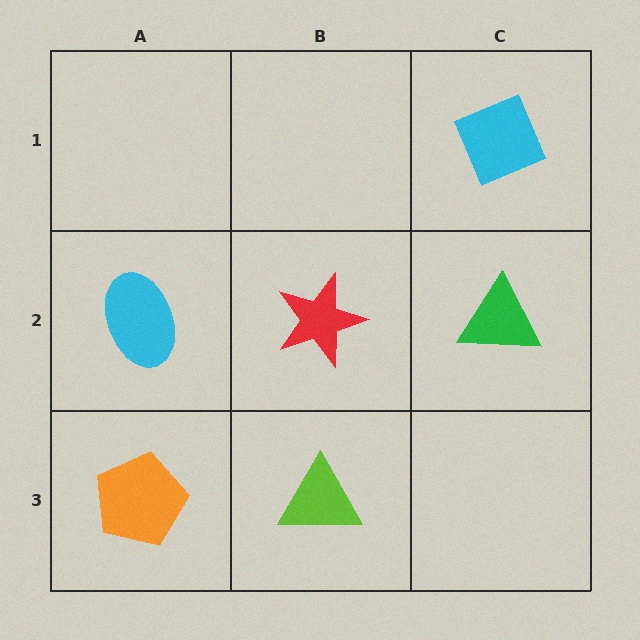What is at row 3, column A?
An orange pentagon.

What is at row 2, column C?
A green triangle.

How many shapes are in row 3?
2 shapes.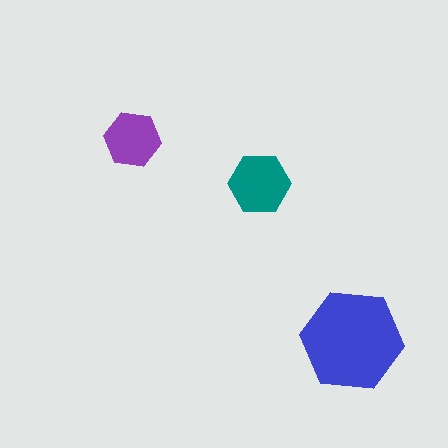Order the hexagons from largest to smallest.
the blue one, the teal one, the purple one.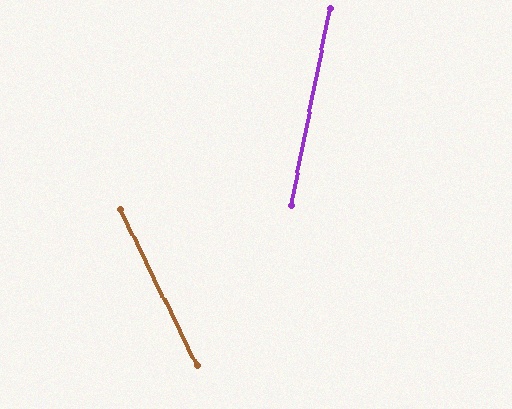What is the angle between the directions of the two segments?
Approximately 37 degrees.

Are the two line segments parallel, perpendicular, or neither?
Neither parallel nor perpendicular — they differ by about 37°.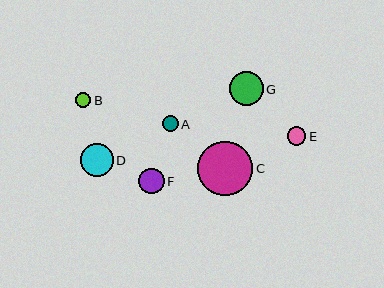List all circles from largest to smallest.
From largest to smallest: C, G, D, F, E, A, B.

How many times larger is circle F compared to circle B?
Circle F is approximately 1.7 times the size of circle B.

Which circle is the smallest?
Circle B is the smallest with a size of approximately 16 pixels.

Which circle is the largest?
Circle C is the largest with a size of approximately 55 pixels.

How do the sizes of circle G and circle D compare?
Circle G and circle D are approximately the same size.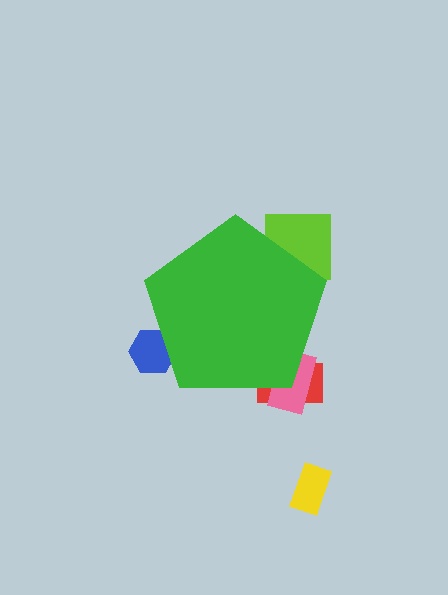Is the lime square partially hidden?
Yes, the lime square is partially hidden behind the green pentagon.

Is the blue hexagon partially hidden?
Yes, the blue hexagon is partially hidden behind the green pentagon.